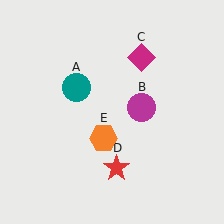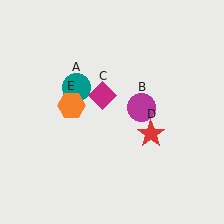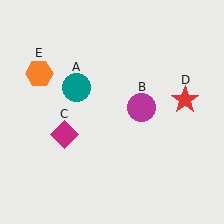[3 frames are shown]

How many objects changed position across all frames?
3 objects changed position: magenta diamond (object C), red star (object D), orange hexagon (object E).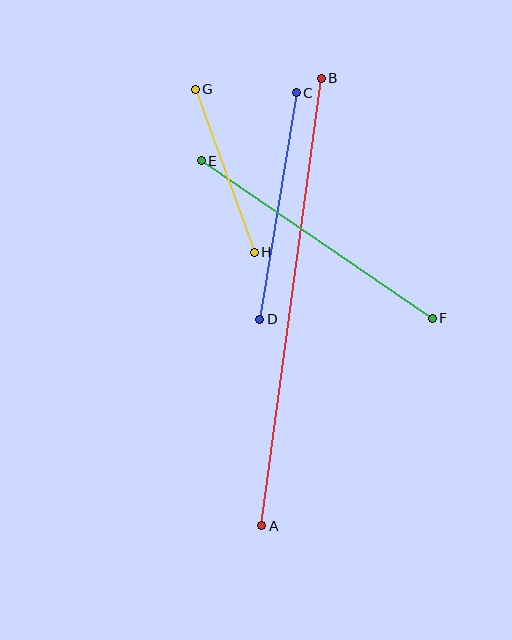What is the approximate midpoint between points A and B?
The midpoint is at approximately (291, 302) pixels.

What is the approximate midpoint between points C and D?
The midpoint is at approximately (278, 206) pixels.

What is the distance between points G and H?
The distance is approximately 173 pixels.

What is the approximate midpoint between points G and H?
The midpoint is at approximately (225, 171) pixels.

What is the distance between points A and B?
The distance is approximately 452 pixels.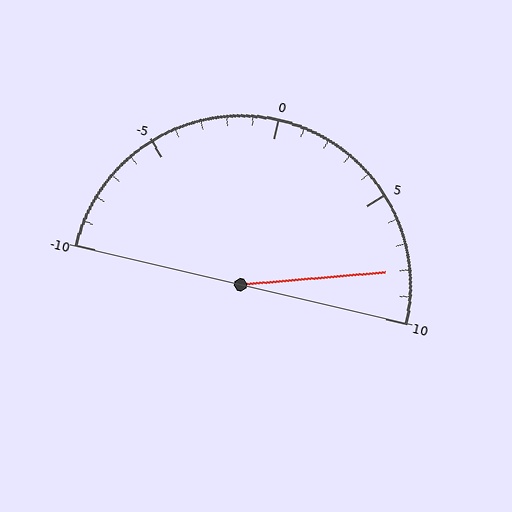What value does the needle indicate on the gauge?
The needle indicates approximately 8.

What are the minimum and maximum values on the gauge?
The gauge ranges from -10 to 10.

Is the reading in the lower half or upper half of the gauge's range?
The reading is in the upper half of the range (-10 to 10).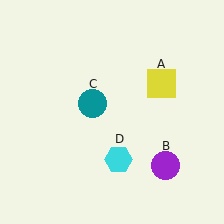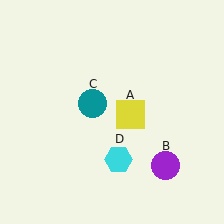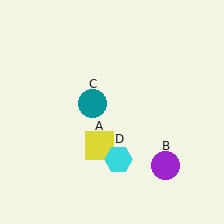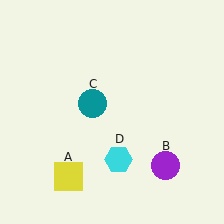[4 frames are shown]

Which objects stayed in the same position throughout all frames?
Purple circle (object B) and teal circle (object C) and cyan hexagon (object D) remained stationary.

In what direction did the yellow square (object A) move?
The yellow square (object A) moved down and to the left.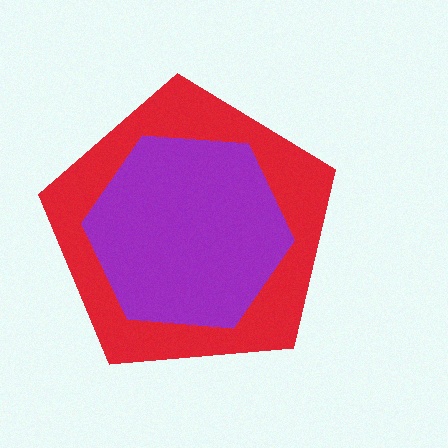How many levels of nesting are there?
2.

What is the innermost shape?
The purple hexagon.